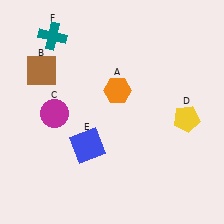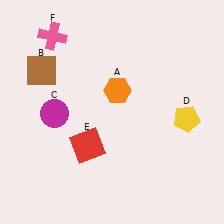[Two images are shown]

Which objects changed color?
E changed from blue to red. F changed from teal to pink.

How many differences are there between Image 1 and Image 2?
There are 2 differences between the two images.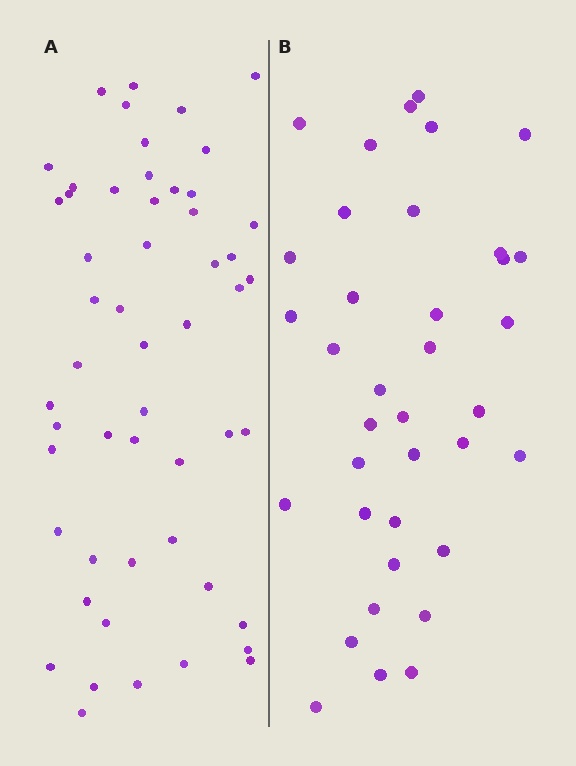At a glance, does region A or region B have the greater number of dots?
Region A (the left region) has more dots.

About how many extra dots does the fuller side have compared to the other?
Region A has approximately 15 more dots than region B.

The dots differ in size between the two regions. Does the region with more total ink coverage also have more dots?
No. Region B has more total ink coverage because its dots are larger, but region A actually contains more individual dots. Total area can be misleading — the number of items is what matters here.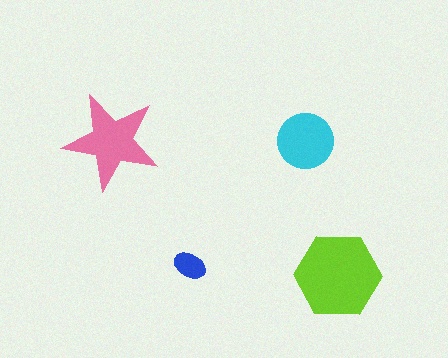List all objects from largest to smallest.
The lime hexagon, the pink star, the cyan circle, the blue ellipse.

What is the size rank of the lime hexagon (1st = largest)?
1st.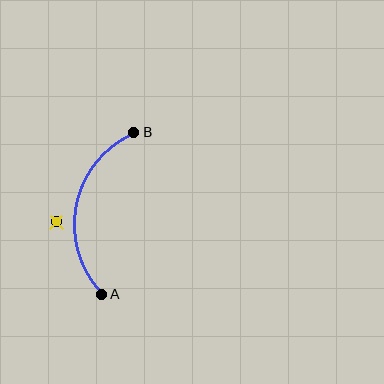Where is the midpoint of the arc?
The arc midpoint is the point on the curve farthest from the straight line joining A and B. It sits to the left of that line.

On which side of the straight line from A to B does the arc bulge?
The arc bulges to the left of the straight line connecting A and B.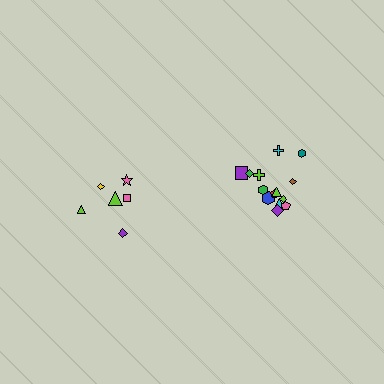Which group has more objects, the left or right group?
The right group.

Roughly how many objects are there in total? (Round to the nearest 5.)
Roughly 20 objects in total.